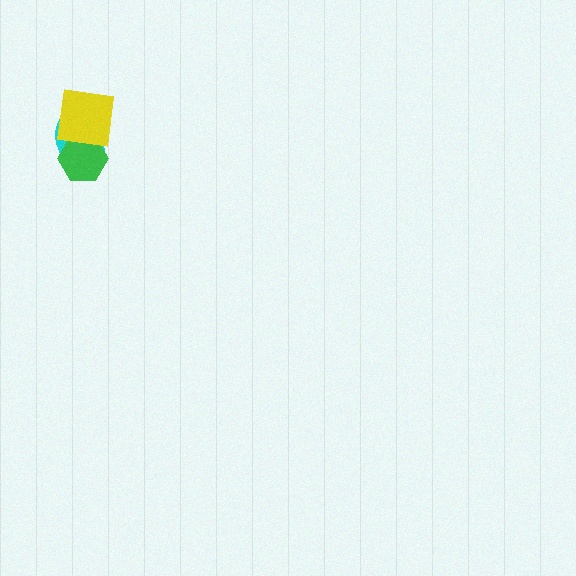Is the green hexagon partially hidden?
Yes, it is partially covered by another shape.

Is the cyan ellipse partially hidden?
Yes, it is partially covered by another shape.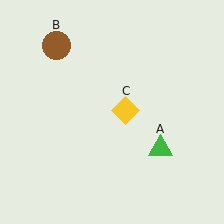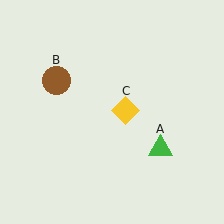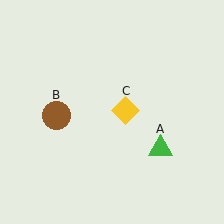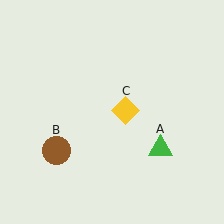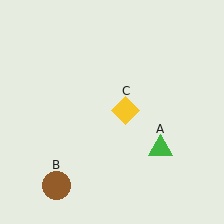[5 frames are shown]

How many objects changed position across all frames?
1 object changed position: brown circle (object B).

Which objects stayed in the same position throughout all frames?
Green triangle (object A) and yellow diamond (object C) remained stationary.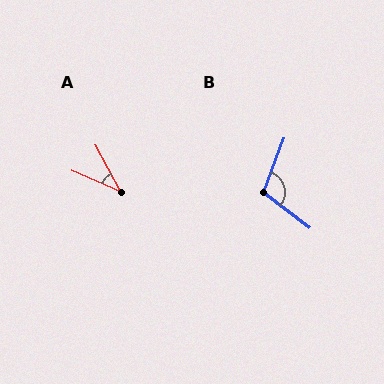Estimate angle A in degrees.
Approximately 38 degrees.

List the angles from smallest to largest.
A (38°), B (107°).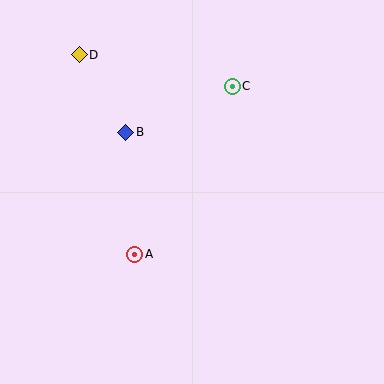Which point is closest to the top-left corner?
Point D is closest to the top-left corner.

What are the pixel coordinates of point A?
Point A is at (135, 254).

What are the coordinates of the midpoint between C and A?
The midpoint between C and A is at (184, 170).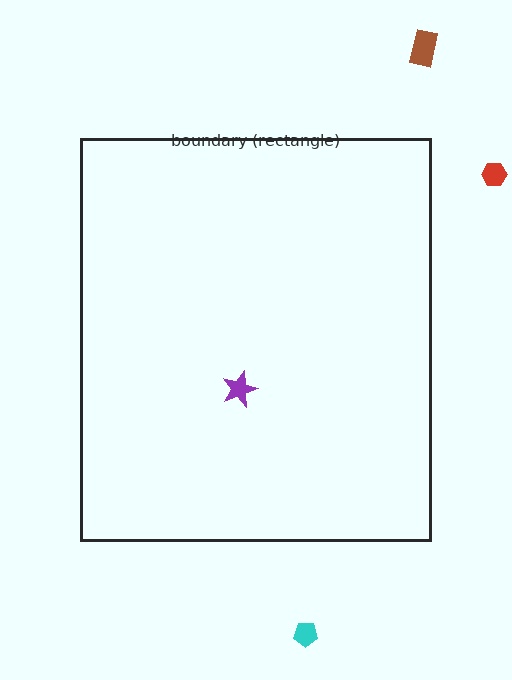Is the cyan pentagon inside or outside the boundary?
Outside.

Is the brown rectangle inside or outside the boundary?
Outside.